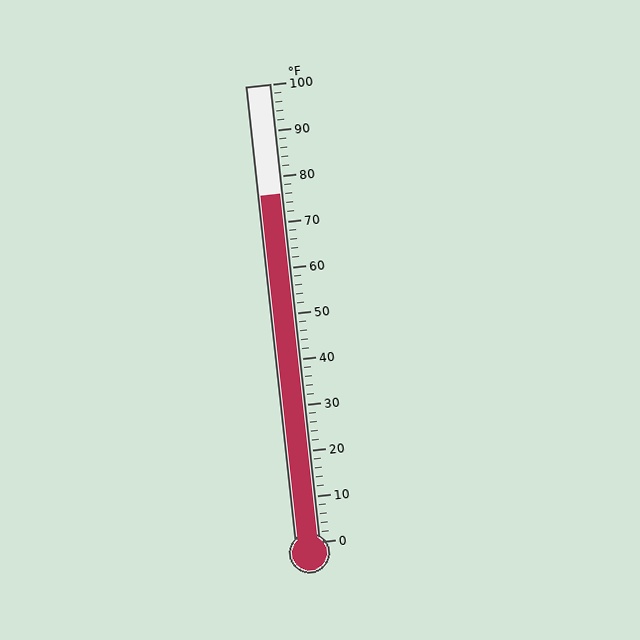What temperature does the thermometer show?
The thermometer shows approximately 76°F.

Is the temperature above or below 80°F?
The temperature is below 80°F.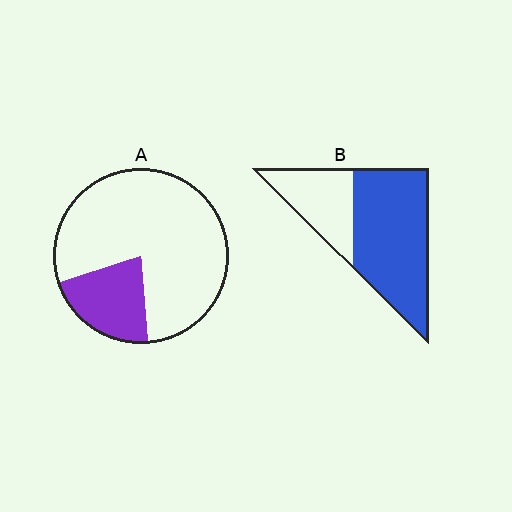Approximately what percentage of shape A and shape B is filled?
A is approximately 20% and B is approximately 65%.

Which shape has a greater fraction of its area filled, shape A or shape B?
Shape B.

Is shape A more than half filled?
No.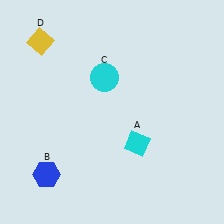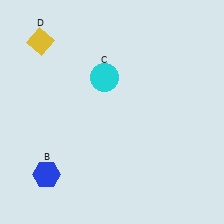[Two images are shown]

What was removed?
The cyan diamond (A) was removed in Image 2.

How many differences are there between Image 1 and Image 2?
There is 1 difference between the two images.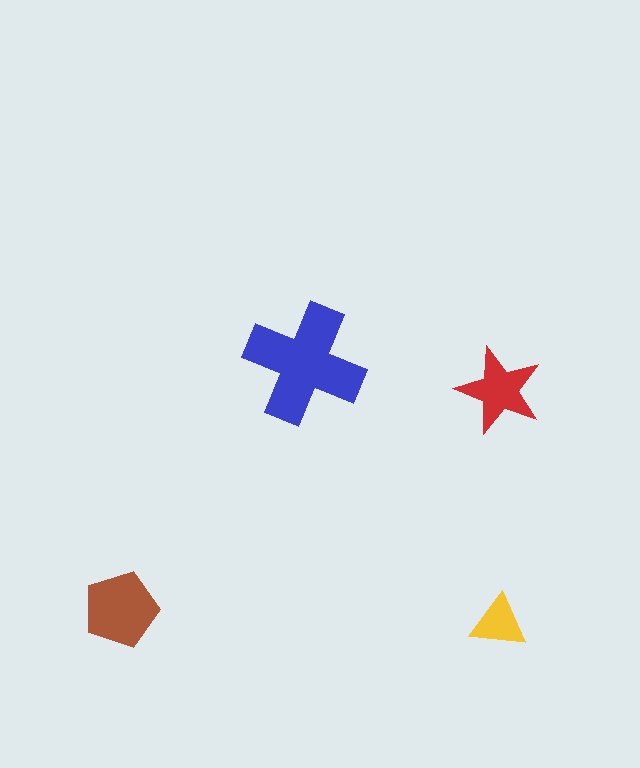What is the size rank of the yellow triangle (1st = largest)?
4th.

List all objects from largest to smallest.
The blue cross, the brown pentagon, the red star, the yellow triangle.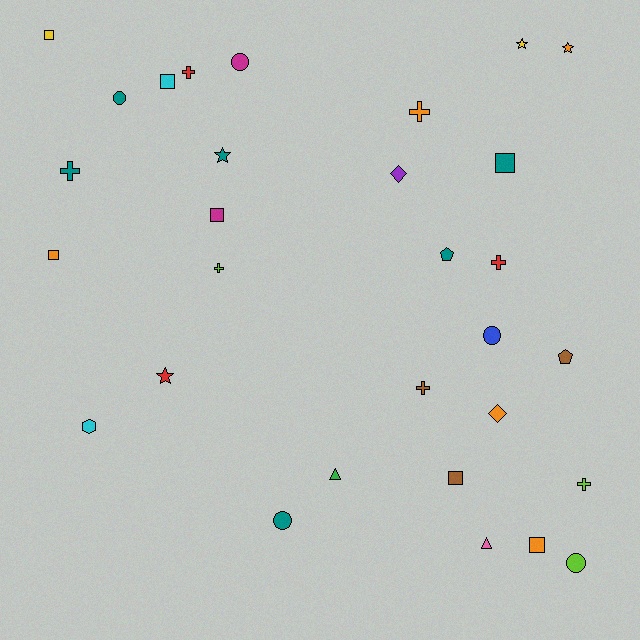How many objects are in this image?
There are 30 objects.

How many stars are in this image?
There are 4 stars.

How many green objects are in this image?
There is 1 green object.